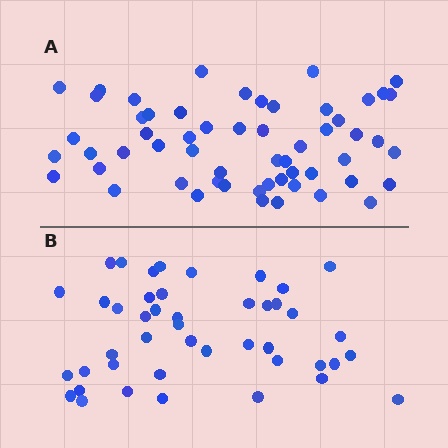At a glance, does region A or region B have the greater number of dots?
Region A (the top region) has more dots.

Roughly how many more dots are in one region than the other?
Region A has approximately 15 more dots than region B.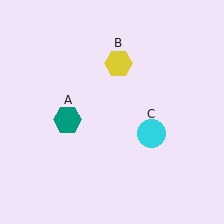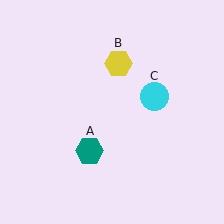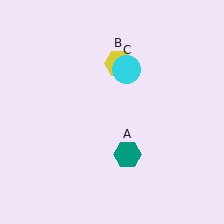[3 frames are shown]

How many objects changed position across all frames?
2 objects changed position: teal hexagon (object A), cyan circle (object C).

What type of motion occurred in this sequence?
The teal hexagon (object A), cyan circle (object C) rotated counterclockwise around the center of the scene.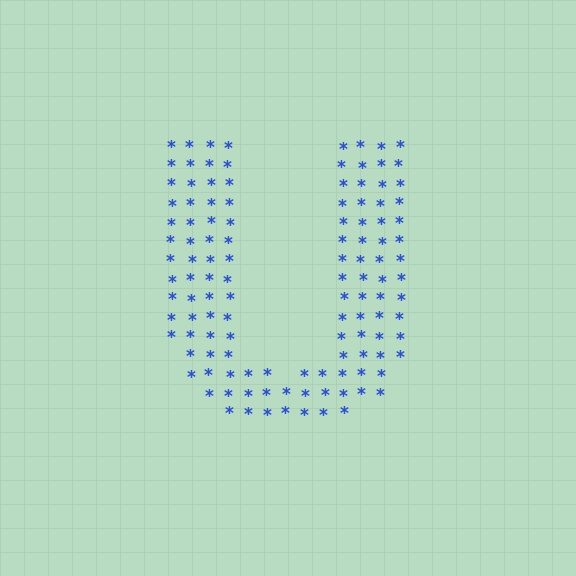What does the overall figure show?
The overall figure shows the letter U.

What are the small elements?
The small elements are asterisks.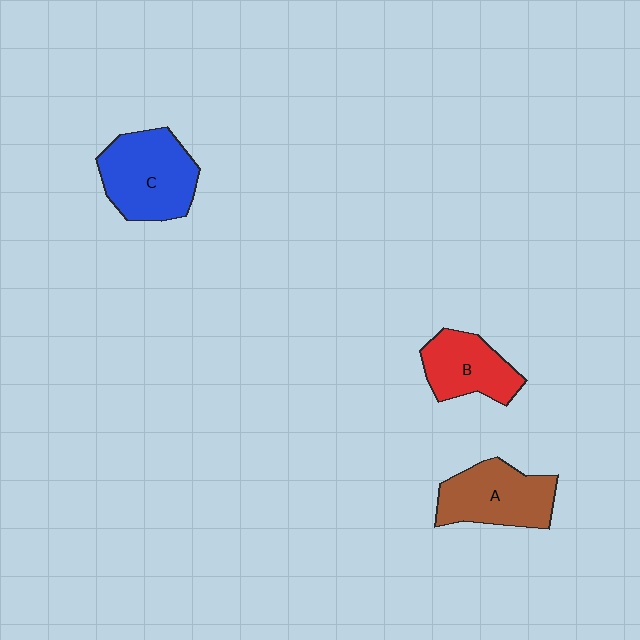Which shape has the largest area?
Shape C (blue).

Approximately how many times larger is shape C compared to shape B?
Approximately 1.4 times.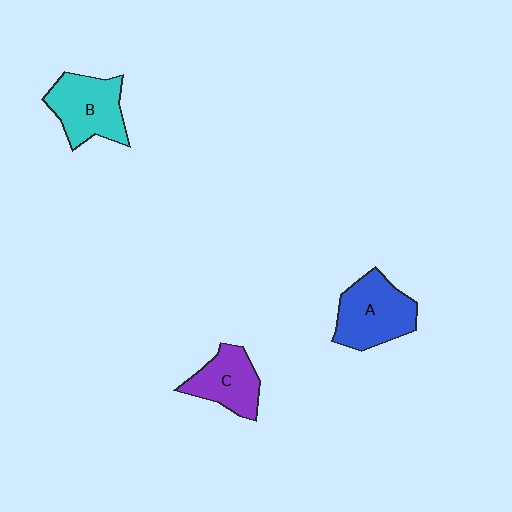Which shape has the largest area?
Shape A (blue).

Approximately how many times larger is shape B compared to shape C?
Approximately 1.2 times.